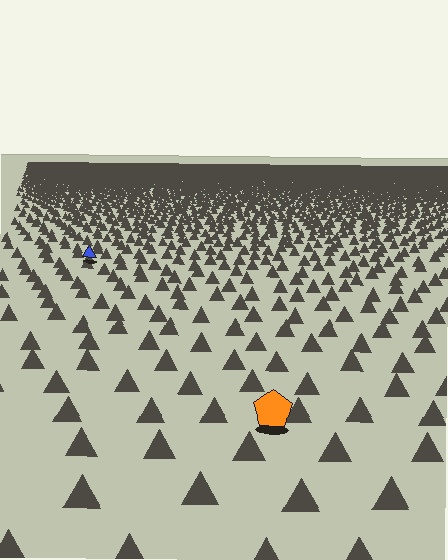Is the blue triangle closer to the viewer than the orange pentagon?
No. The orange pentagon is closer — you can tell from the texture gradient: the ground texture is coarser near it.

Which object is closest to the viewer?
The orange pentagon is closest. The texture marks near it are larger and more spread out.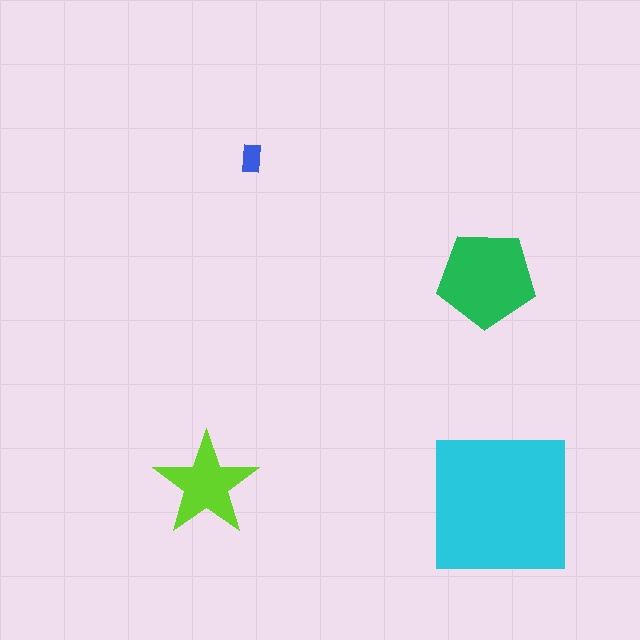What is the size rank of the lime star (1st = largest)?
3rd.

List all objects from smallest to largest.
The blue rectangle, the lime star, the green pentagon, the cyan square.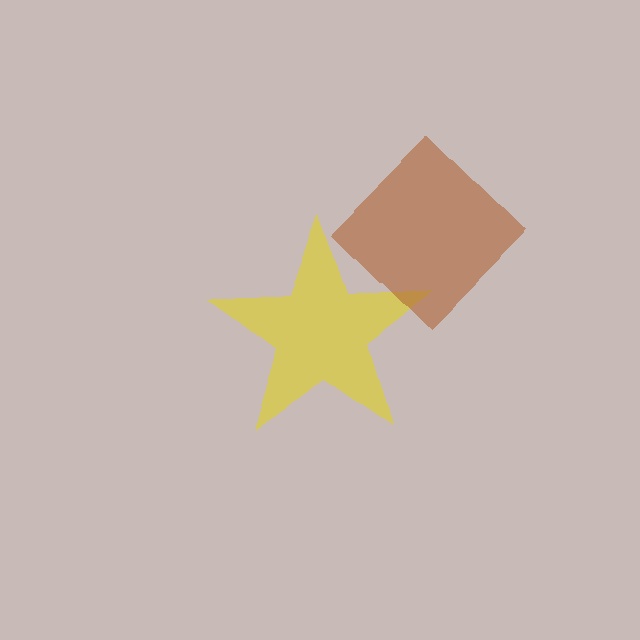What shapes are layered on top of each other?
The layered shapes are: a yellow star, a brown diamond.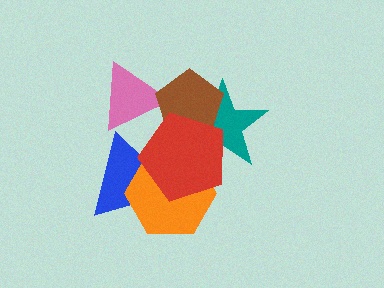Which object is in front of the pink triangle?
The brown pentagon is in front of the pink triangle.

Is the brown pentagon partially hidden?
Yes, it is partially covered by another shape.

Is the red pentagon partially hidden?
No, no other shape covers it.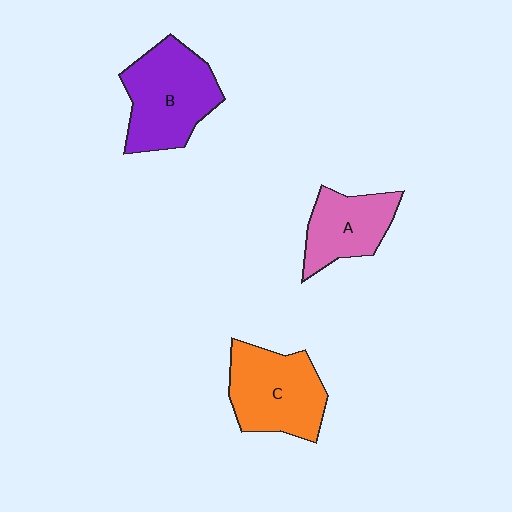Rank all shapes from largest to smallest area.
From largest to smallest: B (purple), C (orange), A (pink).